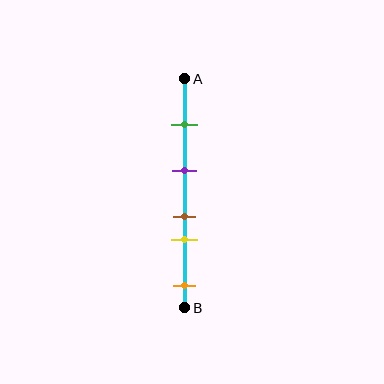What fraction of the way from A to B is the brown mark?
The brown mark is approximately 60% (0.6) of the way from A to B.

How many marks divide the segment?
There are 5 marks dividing the segment.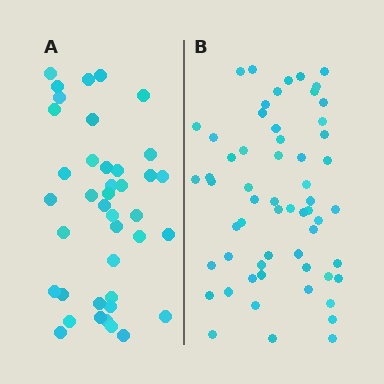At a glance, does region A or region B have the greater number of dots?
Region B (the right region) has more dots.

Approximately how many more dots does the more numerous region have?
Region B has approximately 20 more dots than region A.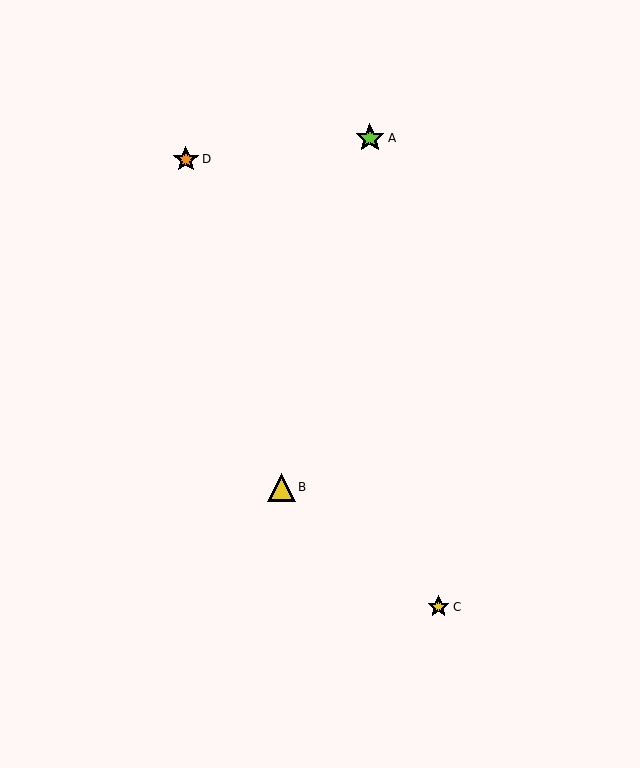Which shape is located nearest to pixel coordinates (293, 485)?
The yellow triangle (labeled B) at (281, 487) is nearest to that location.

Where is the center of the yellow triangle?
The center of the yellow triangle is at (281, 487).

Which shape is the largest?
The lime star (labeled A) is the largest.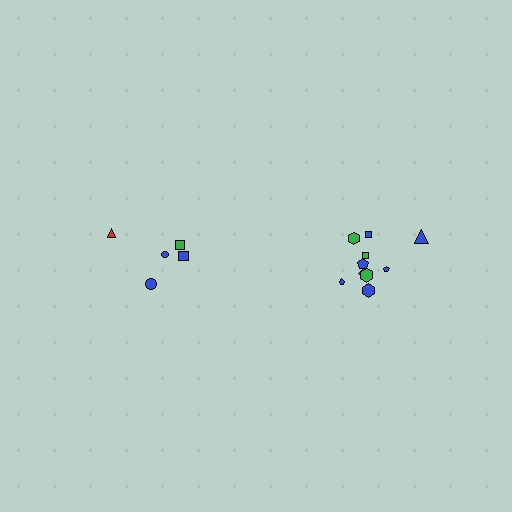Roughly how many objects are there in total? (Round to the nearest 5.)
Roughly 15 objects in total.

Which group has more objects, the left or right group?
The right group.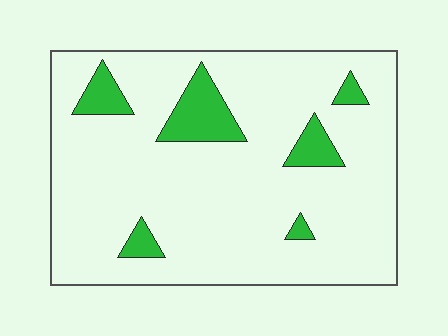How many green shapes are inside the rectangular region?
6.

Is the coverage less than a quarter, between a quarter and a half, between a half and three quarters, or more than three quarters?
Less than a quarter.